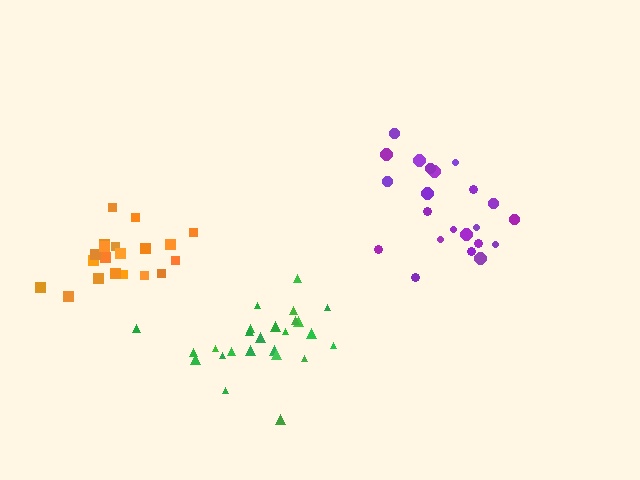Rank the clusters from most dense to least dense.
orange, green, purple.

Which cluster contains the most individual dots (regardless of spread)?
Green (25).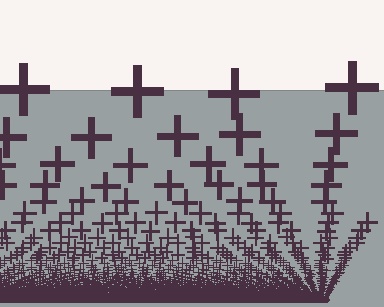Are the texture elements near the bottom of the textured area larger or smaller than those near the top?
Smaller. The gradient is inverted — elements near the bottom are smaller and denser.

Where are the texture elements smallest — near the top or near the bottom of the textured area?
Near the bottom.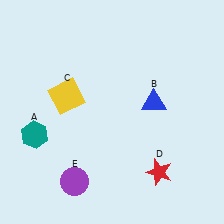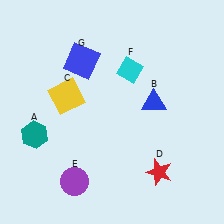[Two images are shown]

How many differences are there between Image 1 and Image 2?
There are 2 differences between the two images.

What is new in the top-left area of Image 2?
A blue square (G) was added in the top-left area of Image 2.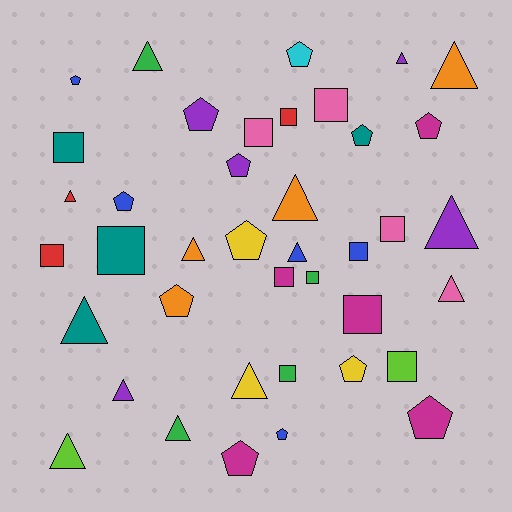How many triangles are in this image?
There are 14 triangles.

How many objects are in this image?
There are 40 objects.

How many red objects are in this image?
There are 3 red objects.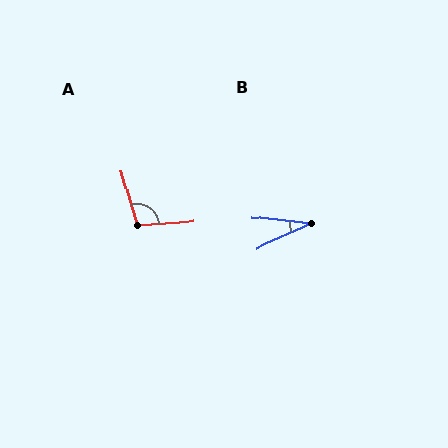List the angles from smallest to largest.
B (30°), A (102°).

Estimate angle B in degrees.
Approximately 30 degrees.